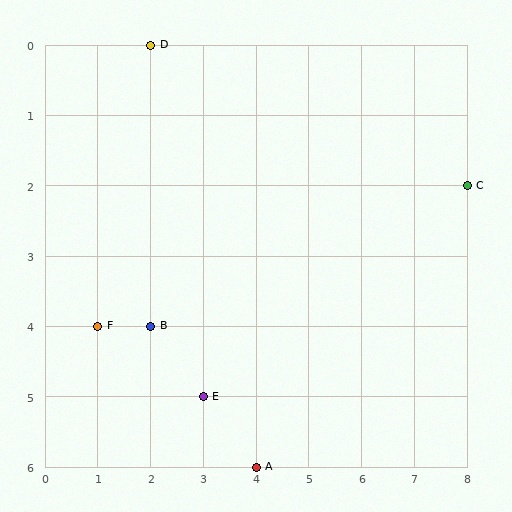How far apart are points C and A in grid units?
Points C and A are 4 columns and 4 rows apart (about 5.7 grid units diagonally).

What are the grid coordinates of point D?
Point D is at grid coordinates (2, 0).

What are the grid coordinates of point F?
Point F is at grid coordinates (1, 4).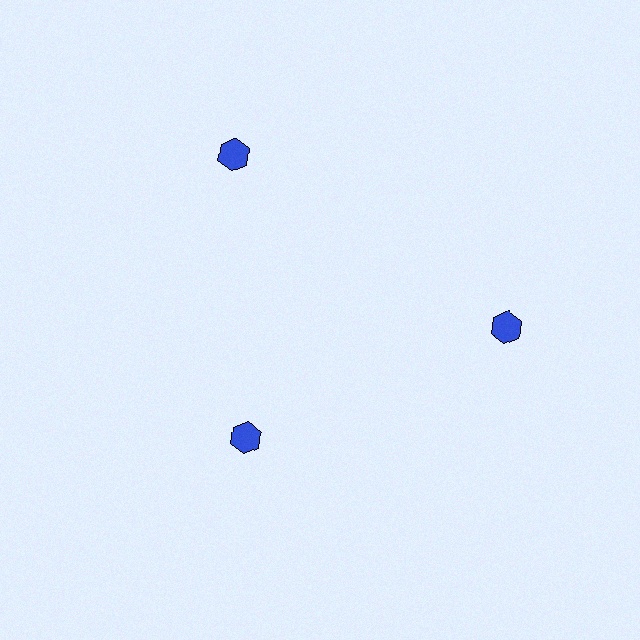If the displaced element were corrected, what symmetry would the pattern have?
It would have 3-fold rotational symmetry — the pattern would map onto itself every 120 degrees.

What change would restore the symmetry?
The symmetry would be restored by moving it outward, back onto the ring so that all 3 hexagons sit at equal angles and equal distance from the center.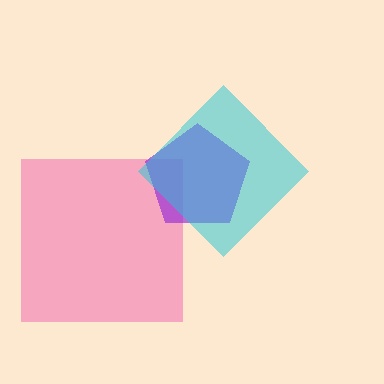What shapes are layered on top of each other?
The layered shapes are: a pink square, a purple pentagon, a cyan diamond.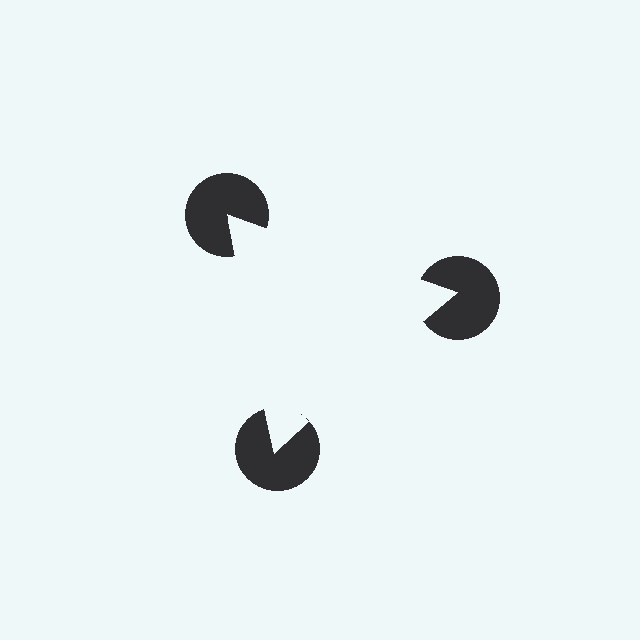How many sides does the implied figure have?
3 sides.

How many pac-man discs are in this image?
There are 3 — one at each vertex of the illusory triangle.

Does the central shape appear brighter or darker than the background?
It typically appears slightly brighter than the background, even though no actual brightness change is drawn.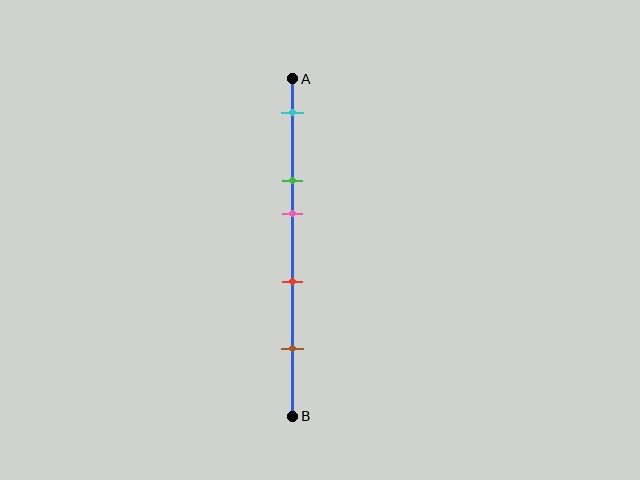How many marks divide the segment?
There are 5 marks dividing the segment.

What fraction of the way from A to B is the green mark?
The green mark is approximately 30% (0.3) of the way from A to B.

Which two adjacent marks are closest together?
The green and pink marks are the closest adjacent pair.